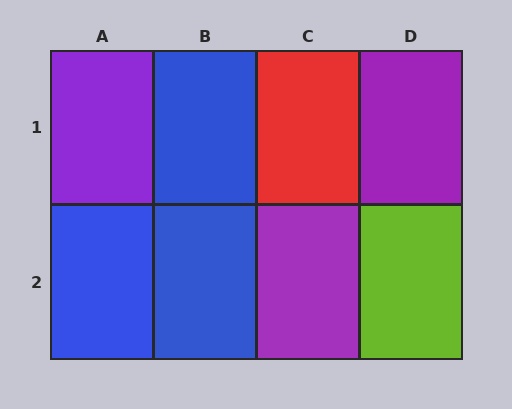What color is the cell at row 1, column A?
Purple.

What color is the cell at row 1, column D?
Purple.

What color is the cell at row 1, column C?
Red.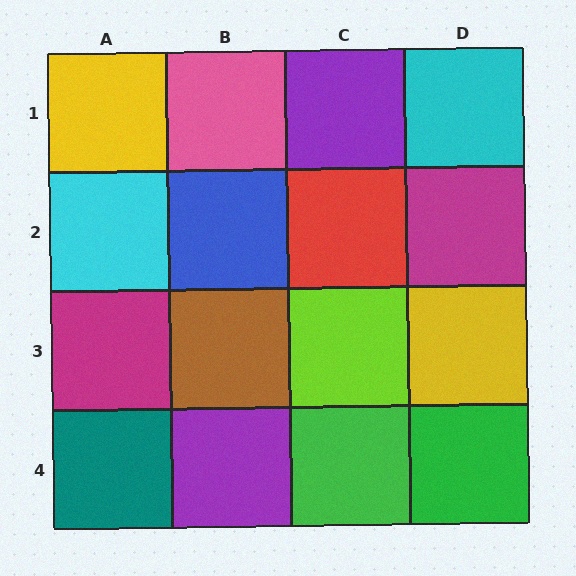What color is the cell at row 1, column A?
Yellow.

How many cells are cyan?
2 cells are cyan.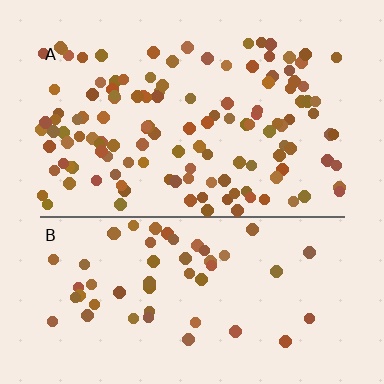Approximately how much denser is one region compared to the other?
Approximately 2.4× — region A over region B.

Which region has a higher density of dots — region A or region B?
A (the top).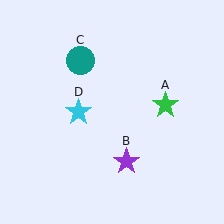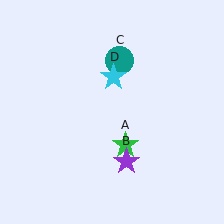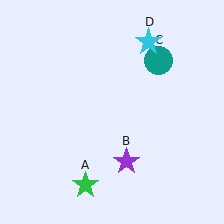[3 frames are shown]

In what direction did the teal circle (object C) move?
The teal circle (object C) moved right.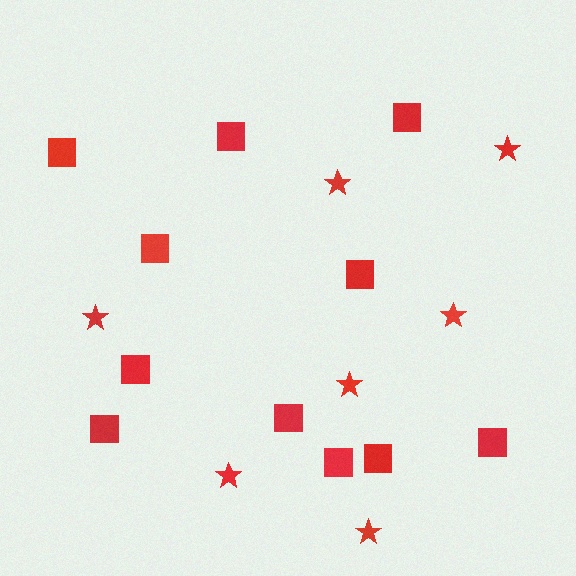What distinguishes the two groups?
There are 2 groups: one group of squares (11) and one group of stars (7).